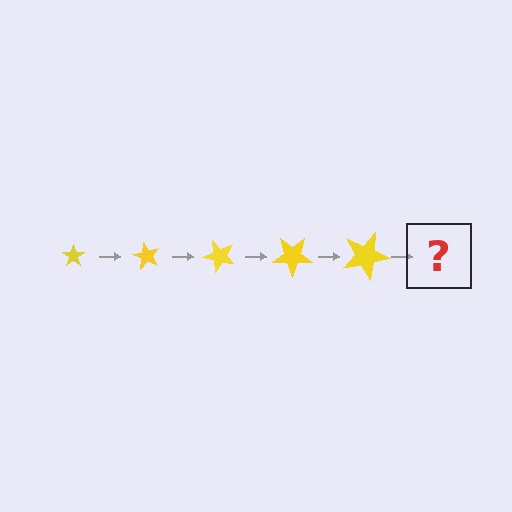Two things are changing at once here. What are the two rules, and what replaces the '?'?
The two rules are that the star grows larger each step and it rotates 60 degrees each step. The '?' should be a star, larger than the previous one and rotated 300 degrees from the start.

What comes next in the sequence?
The next element should be a star, larger than the previous one and rotated 300 degrees from the start.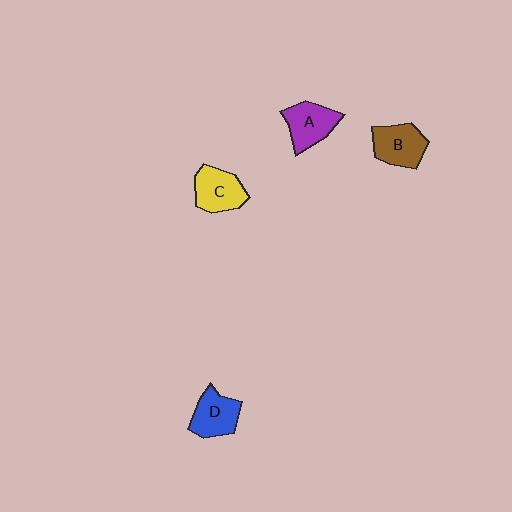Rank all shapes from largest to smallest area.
From largest to smallest: B (brown), C (yellow), A (purple), D (blue).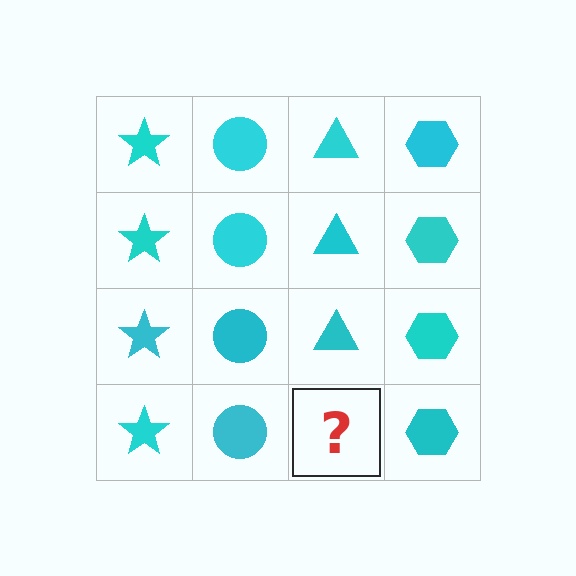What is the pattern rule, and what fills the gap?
The rule is that each column has a consistent shape. The gap should be filled with a cyan triangle.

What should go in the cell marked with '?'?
The missing cell should contain a cyan triangle.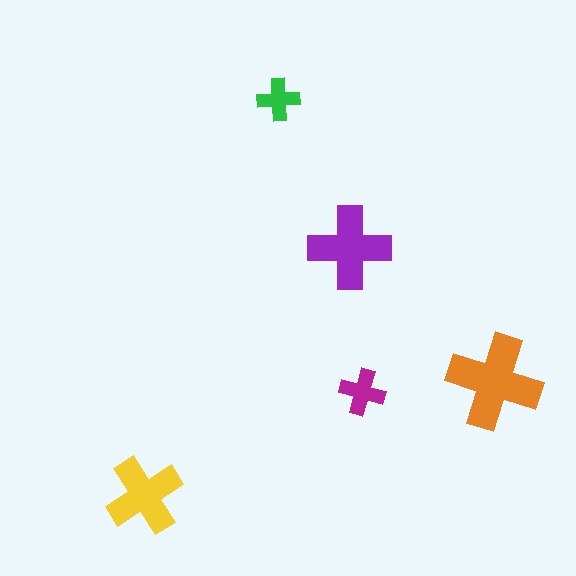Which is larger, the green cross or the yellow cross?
The yellow one.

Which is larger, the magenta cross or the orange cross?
The orange one.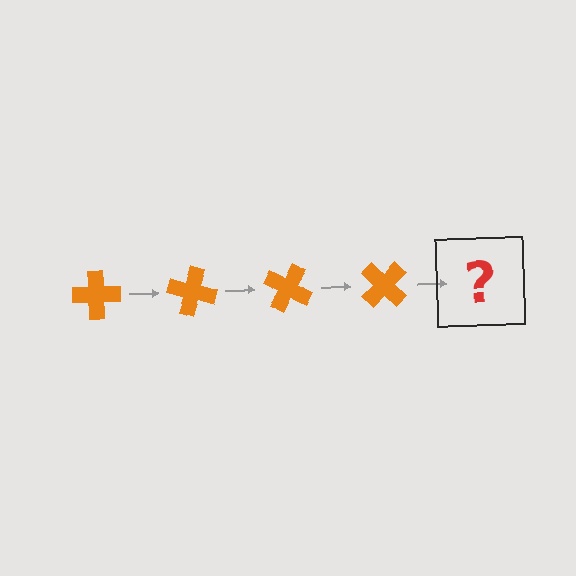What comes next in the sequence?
The next element should be an orange cross rotated 60 degrees.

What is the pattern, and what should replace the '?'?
The pattern is that the cross rotates 15 degrees each step. The '?' should be an orange cross rotated 60 degrees.